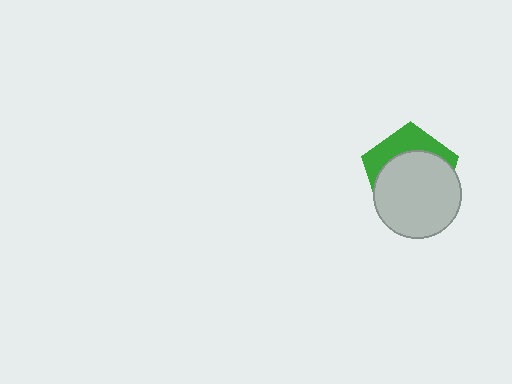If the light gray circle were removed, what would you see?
You would see the complete green pentagon.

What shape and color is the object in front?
The object in front is a light gray circle.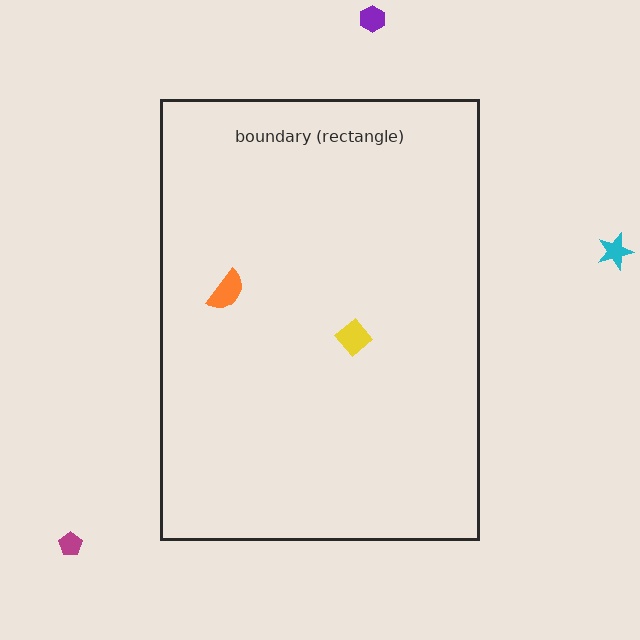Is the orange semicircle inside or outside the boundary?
Inside.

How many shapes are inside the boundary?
2 inside, 3 outside.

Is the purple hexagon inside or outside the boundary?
Outside.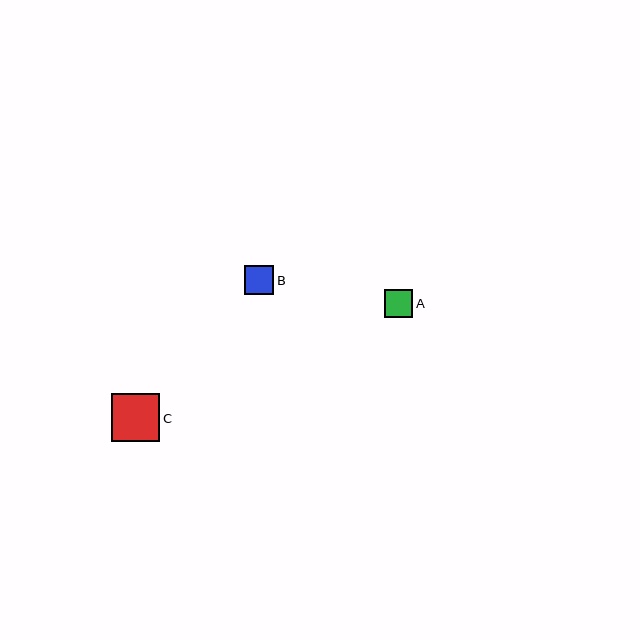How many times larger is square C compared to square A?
Square C is approximately 1.7 times the size of square A.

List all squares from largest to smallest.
From largest to smallest: C, B, A.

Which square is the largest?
Square C is the largest with a size of approximately 48 pixels.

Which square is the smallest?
Square A is the smallest with a size of approximately 28 pixels.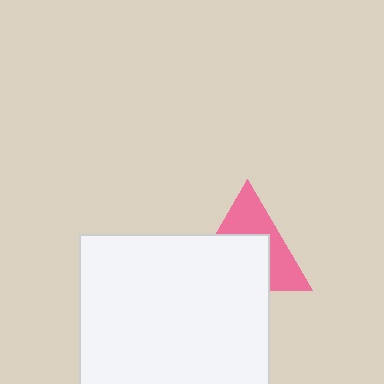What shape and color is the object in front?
The object in front is a white square.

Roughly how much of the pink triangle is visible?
A small part of it is visible (roughly 45%).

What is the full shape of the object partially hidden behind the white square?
The partially hidden object is a pink triangle.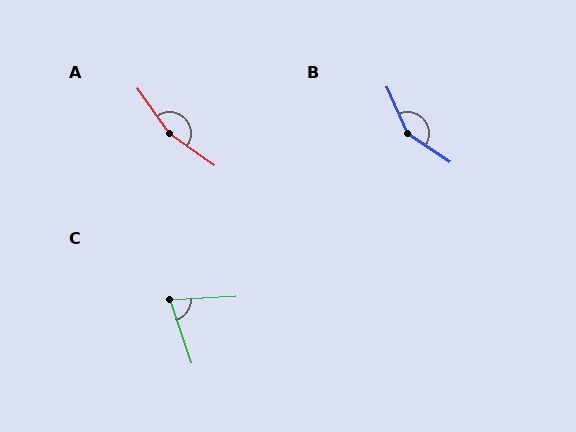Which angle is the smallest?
C, at approximately 75 degrees.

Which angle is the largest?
A, at approximately 161 degrees.